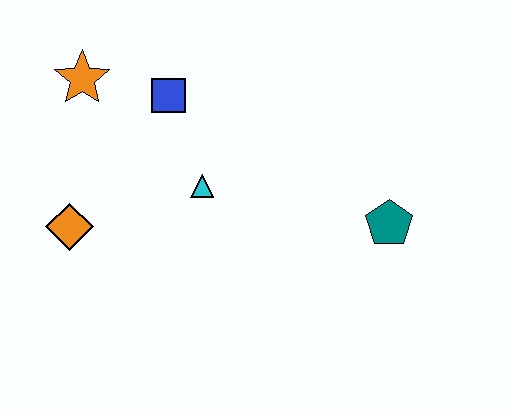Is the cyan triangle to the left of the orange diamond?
No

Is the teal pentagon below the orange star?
Yes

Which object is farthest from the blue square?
The teal pentagon is farthest from the blue square.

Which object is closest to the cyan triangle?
The blue square is closest to the cyan triangle.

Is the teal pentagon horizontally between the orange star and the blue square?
No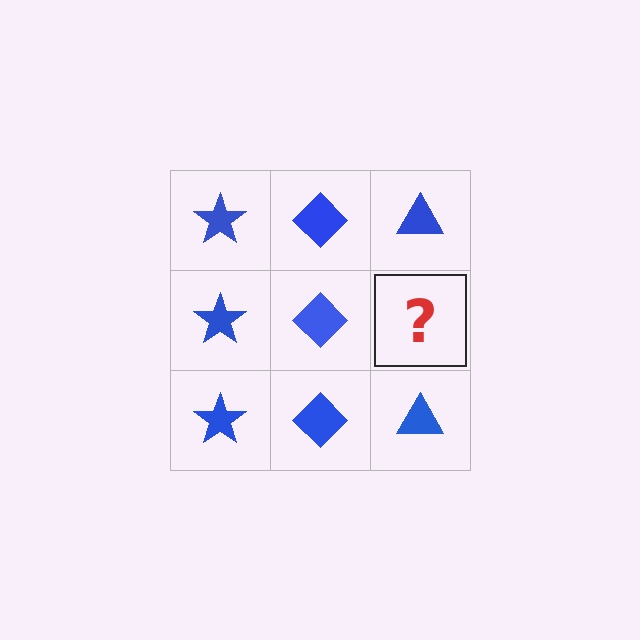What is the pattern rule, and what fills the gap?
The rule is that each column has a consistent shape. The gap should be filled with a blue triangle.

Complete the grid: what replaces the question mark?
The question mark should be replaced with a blue triangle.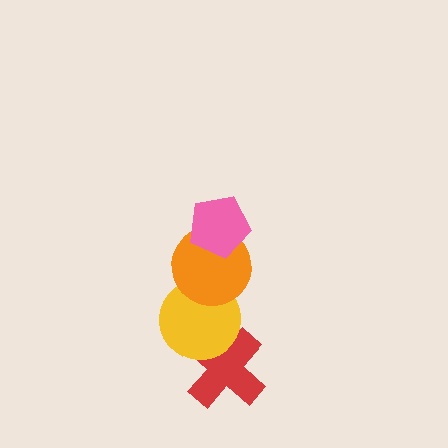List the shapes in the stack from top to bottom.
From top to bottom: the pink pentagon, the orange circle, the yellow circle, the red cross.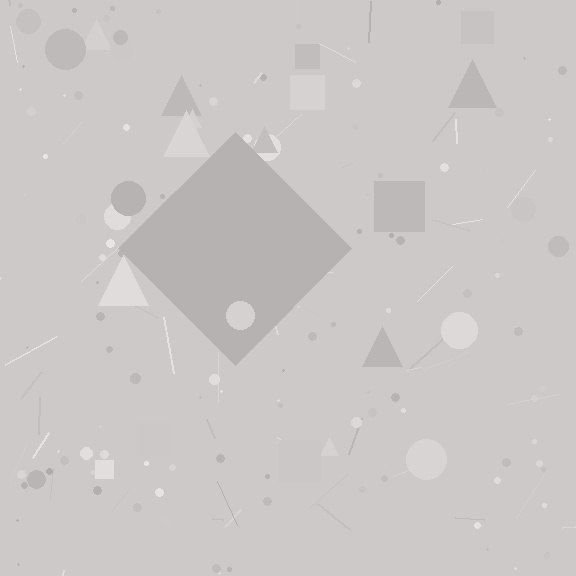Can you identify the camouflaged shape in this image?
The camouflaged shape is a diamond.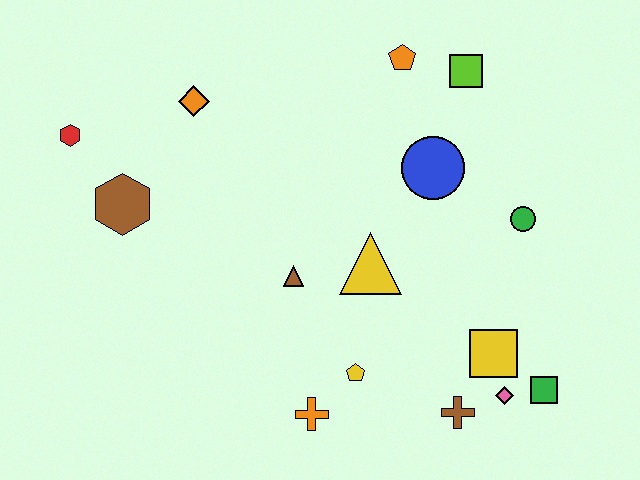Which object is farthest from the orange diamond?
The green square is farthest from the orange diamond.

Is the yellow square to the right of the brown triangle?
Yes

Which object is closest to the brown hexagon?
The red hexagon is closest to the brown hexagon.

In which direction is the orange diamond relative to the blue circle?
The orange diamond is to the left of the blue circle.